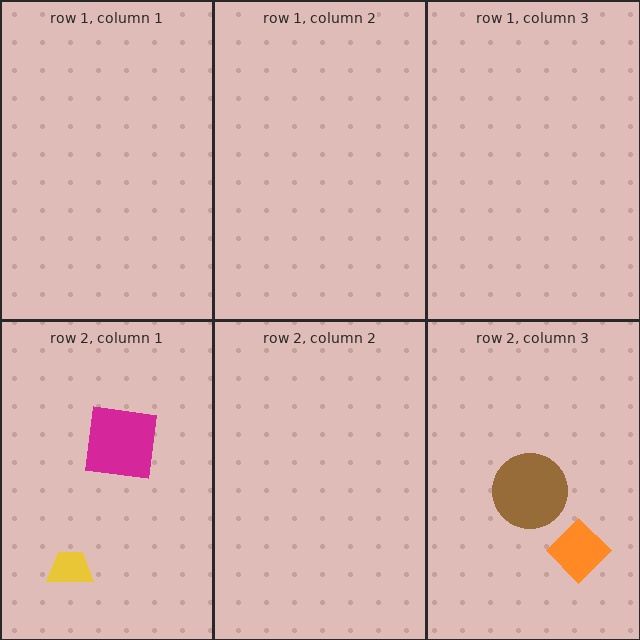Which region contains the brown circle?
The row 2, column 3 region.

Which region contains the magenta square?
The row 2, column 1 region.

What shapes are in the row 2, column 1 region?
The yellow trapezoid, the magenta square.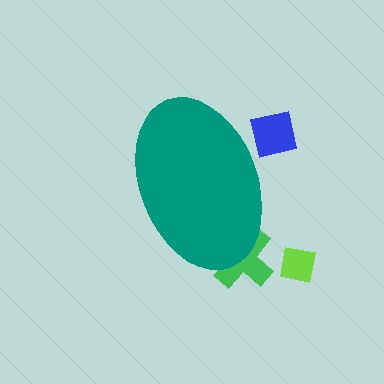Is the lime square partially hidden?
No, the lime square is fully visible.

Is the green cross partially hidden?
Yes, the green cross is partially hidden behind the teal ellipse.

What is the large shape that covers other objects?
A teal ellipse.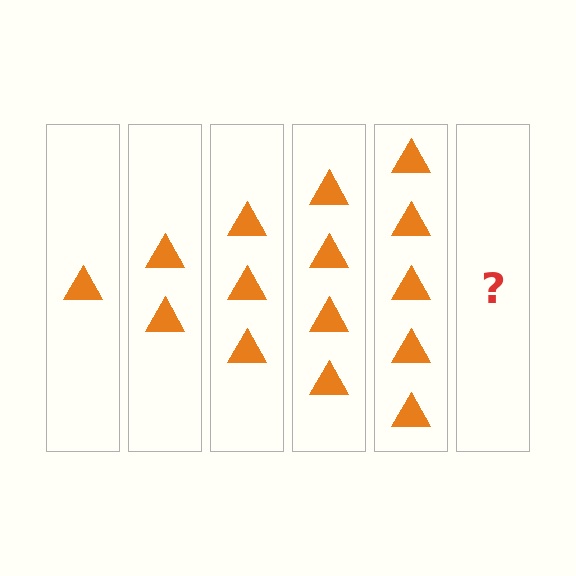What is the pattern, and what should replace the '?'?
The pattern is that each step adds one more triangle. The '?' should be 6 triangles.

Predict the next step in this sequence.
The next step is 6 triangles.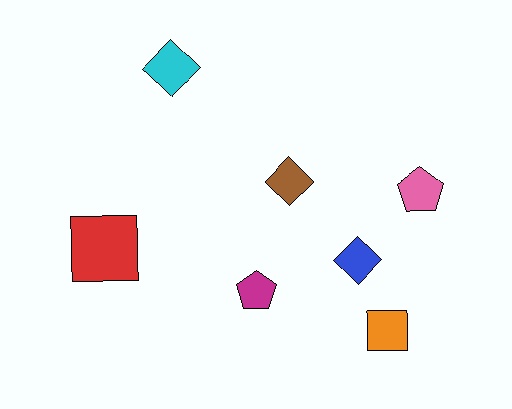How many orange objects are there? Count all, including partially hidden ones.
There is 1 orange object.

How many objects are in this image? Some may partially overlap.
There are 7 objects.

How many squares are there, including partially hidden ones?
There are 2 squares.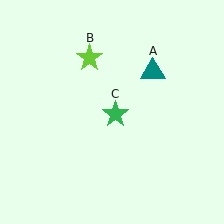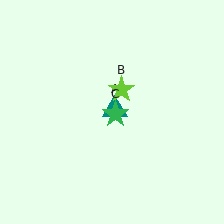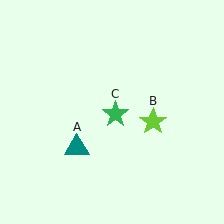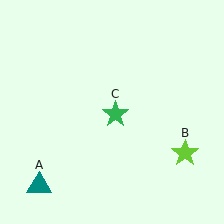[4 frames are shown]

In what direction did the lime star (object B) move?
The lime star (object B) moved down and to the right.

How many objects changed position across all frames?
2 objects changed position: teal triangle (object A), lime star (object B).